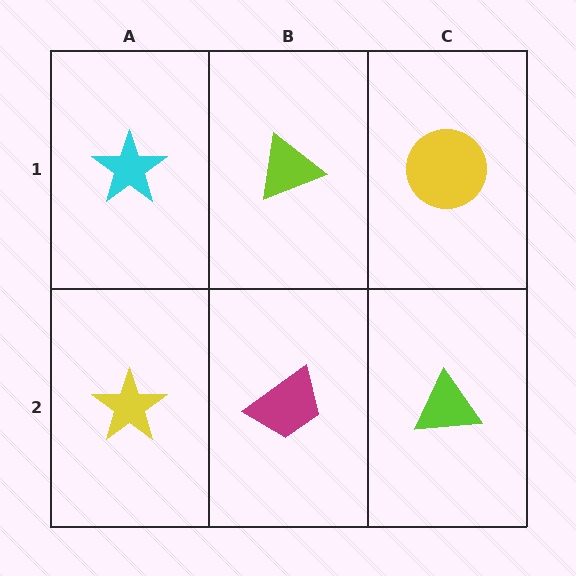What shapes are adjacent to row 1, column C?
A lime triangle (row 2, column C), a lime triangle (row 1, column B).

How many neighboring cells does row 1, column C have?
2.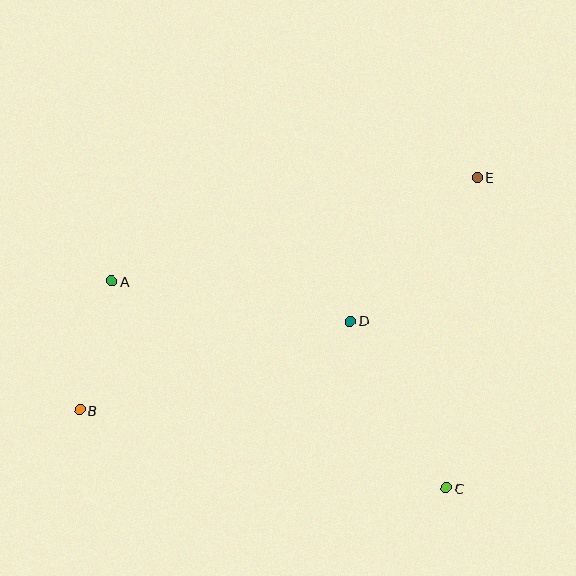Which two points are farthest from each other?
Points B and E are farthest from each other.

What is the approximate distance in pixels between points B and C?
The distance between B and C is approximately 375 pixels.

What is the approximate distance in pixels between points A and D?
The distance between A and D is approximately 242 pixels.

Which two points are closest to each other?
Points A and B are closest to each other.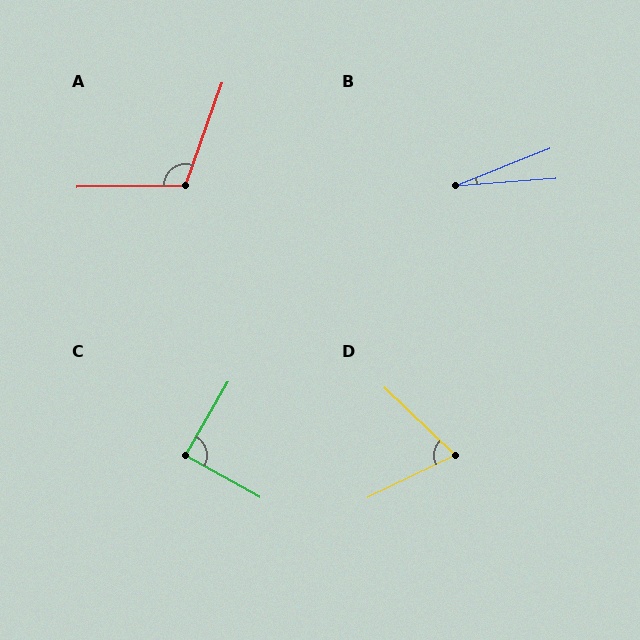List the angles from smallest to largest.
B (17°), D (70°), C (89°), A (111°).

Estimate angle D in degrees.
Approximately 70 degrees.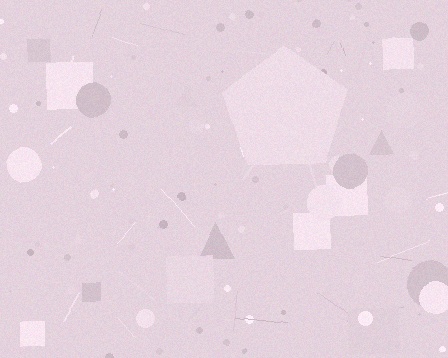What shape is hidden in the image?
A pentagon is hidden in the image.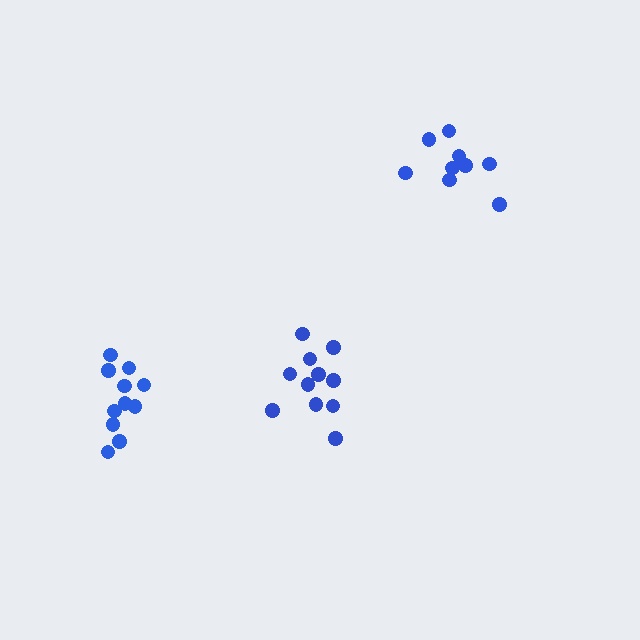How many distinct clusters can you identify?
There are 3 distinct clusters.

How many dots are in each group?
Group 1: 11 dots, Group 2: 11 dots, Group 3: 9 dots (31 total).